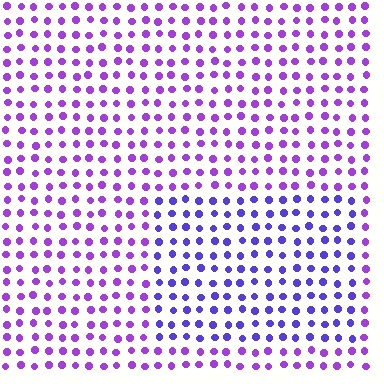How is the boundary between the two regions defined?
The boundary is defined purely by a slight shift in hue (about 29 degrees). Spacing, size, and orientation are identical on both sides.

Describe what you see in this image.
The image is filled with small purple elements in a uniform arrangement. A rectangle-shaped region is visible where the elements are tinted to a slightly different hue, forming a subtle color boundary.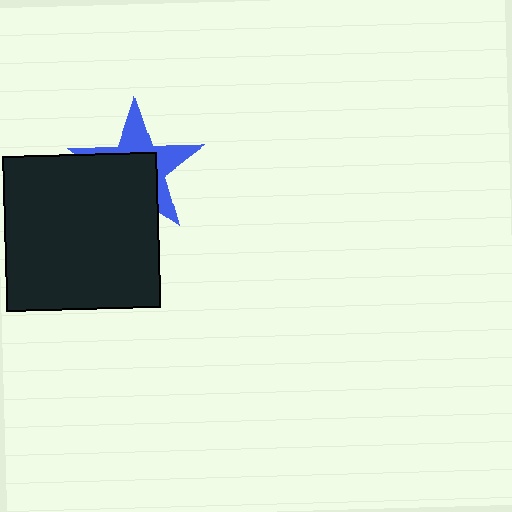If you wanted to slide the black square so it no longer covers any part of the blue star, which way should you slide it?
Slide it toward the lower-left — that is the most direct way to separate the two shapes.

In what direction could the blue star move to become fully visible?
The blue star could move toward the upper-right. That would shift it out from behind the black square entirely.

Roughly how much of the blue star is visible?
About half of it is visible (roughly 46%).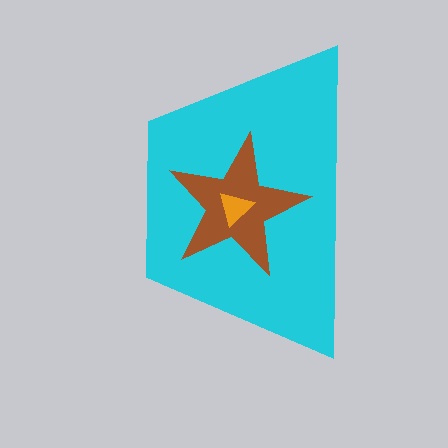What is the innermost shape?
The orange triangle.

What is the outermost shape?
The cyan trapezoid.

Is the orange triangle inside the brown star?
Yes.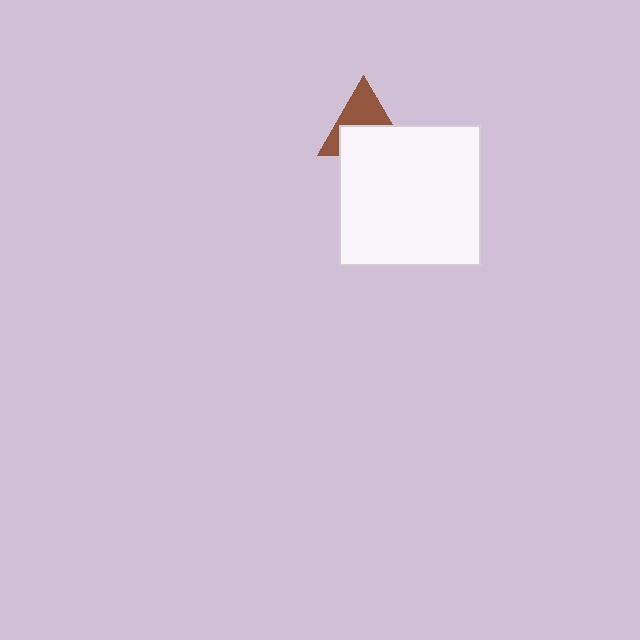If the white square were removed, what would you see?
You would see the complete brown triangle.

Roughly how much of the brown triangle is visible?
About half of it is visible (roughly 51%).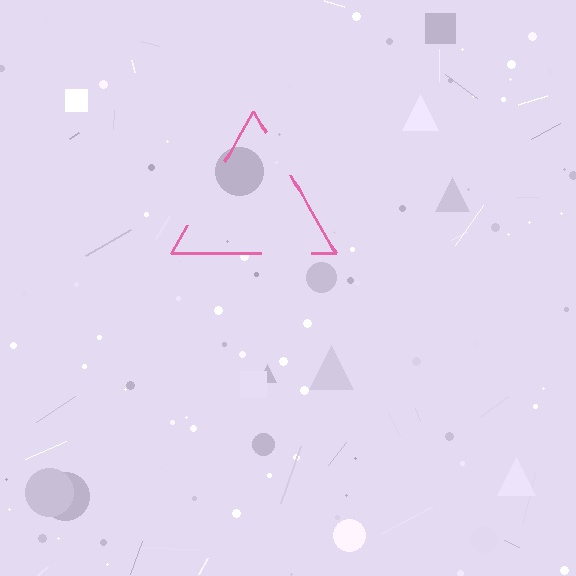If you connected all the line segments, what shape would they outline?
They would outline a triangle.